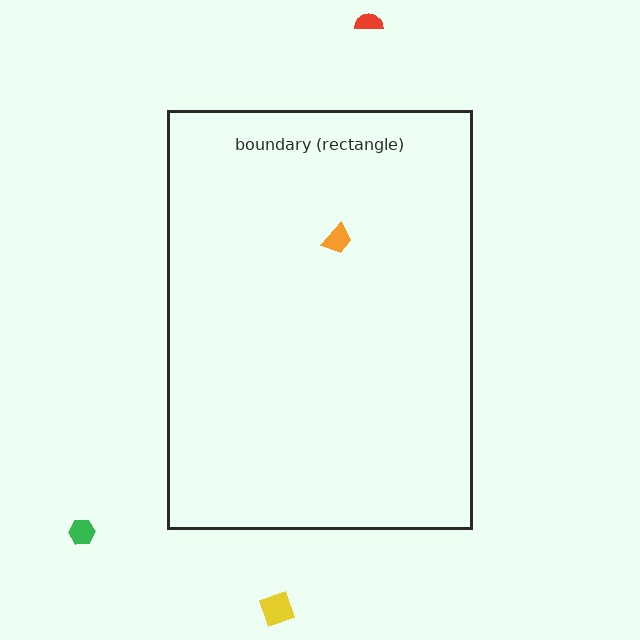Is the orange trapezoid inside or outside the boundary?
Inside.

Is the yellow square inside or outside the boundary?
Outside.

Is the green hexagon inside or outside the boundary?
Outside.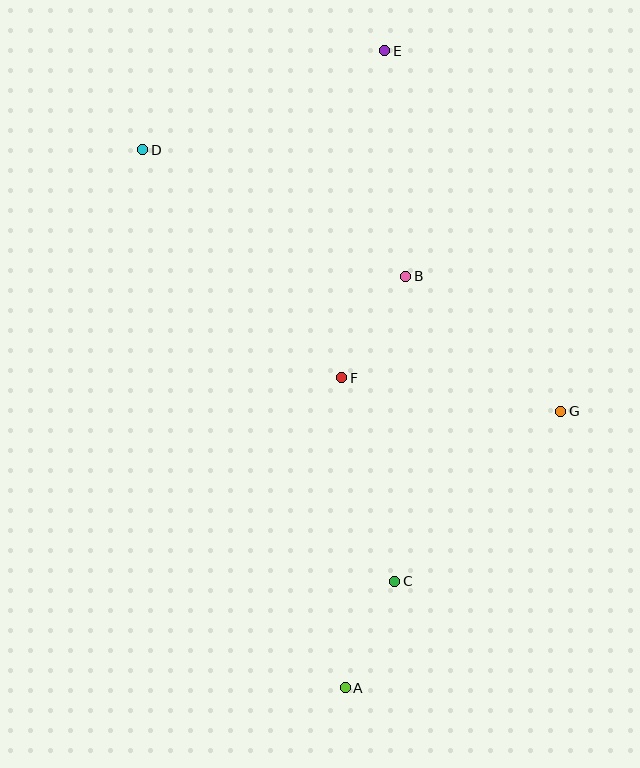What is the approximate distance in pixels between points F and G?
The distance between F and G is approximately 222 pixels.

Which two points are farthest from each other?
Points A and E are farthest from each other.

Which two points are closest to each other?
Points A and C are closest to each other.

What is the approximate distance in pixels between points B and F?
The distance between B and F is approximately 120 pixels.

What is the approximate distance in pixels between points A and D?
The distance between A and D is approximately 575 pixels.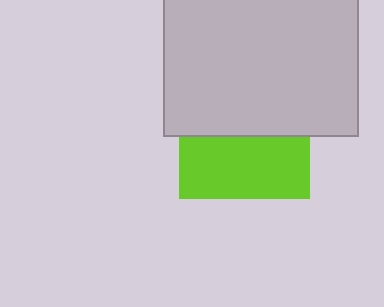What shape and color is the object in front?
The object in front is a light gray square.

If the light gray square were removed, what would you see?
You would see the complete lime square.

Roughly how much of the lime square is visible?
About half of it is visible (roughly 47%).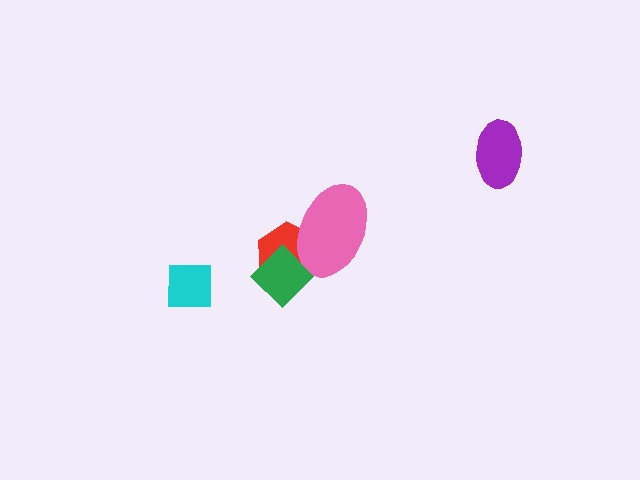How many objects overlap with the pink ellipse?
2 objects overlap with the pink ellipse.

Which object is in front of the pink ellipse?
The green diamond is in front of the pink ellipse.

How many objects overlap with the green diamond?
2 objects overlap with the green diamond.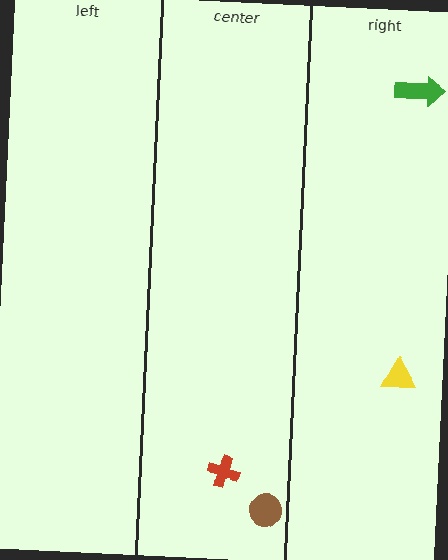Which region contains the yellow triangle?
The right region.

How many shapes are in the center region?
2.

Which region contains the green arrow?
The right region.